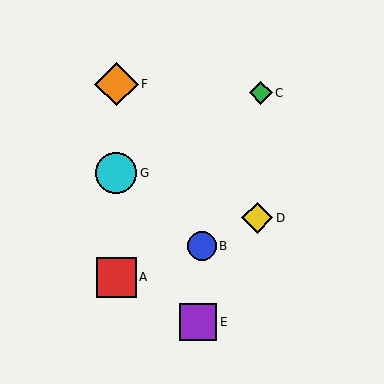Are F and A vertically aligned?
Yes, both are at x≈116.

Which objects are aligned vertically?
Objects A, F, G are aligned vertically.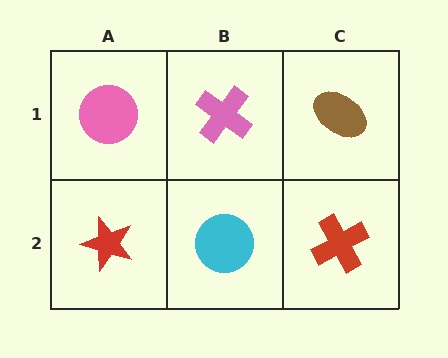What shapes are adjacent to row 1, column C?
A red cross (row 2, column C), a pink cross (row 1, column B).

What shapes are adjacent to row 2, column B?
A pink cross (row 1, column B), a red star (row 2, column A), a red cross (row 2, column C).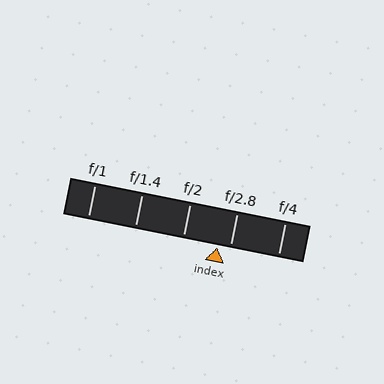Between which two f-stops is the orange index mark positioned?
The index mark is between f/2 and f/2.8.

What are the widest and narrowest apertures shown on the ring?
The widest aperture shown is f/1 and the narrowest is f/4.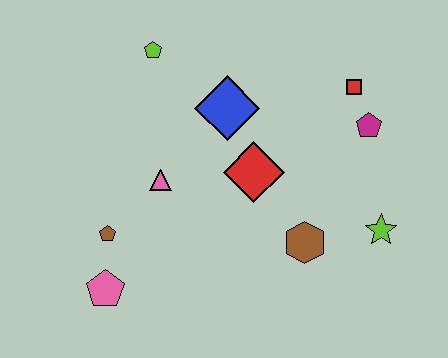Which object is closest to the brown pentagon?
The pink pentagon is closest to the brown pentagon.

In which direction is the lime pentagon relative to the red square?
The lime pentagon is to the left of the red square.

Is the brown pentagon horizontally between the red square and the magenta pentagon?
No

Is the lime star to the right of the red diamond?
Yes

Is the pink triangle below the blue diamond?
Yes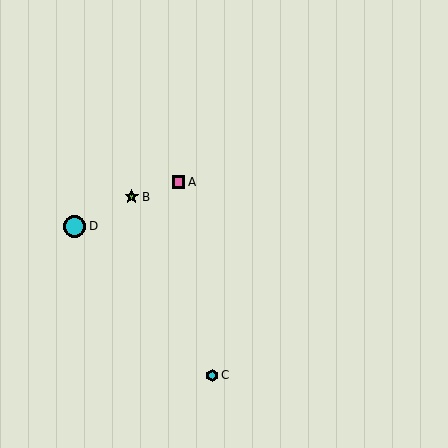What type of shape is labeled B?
Shape B is a lime star.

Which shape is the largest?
The cyan circle (labeled D) is the largest.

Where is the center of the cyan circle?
The center of the cyan circle is at (75, 226).